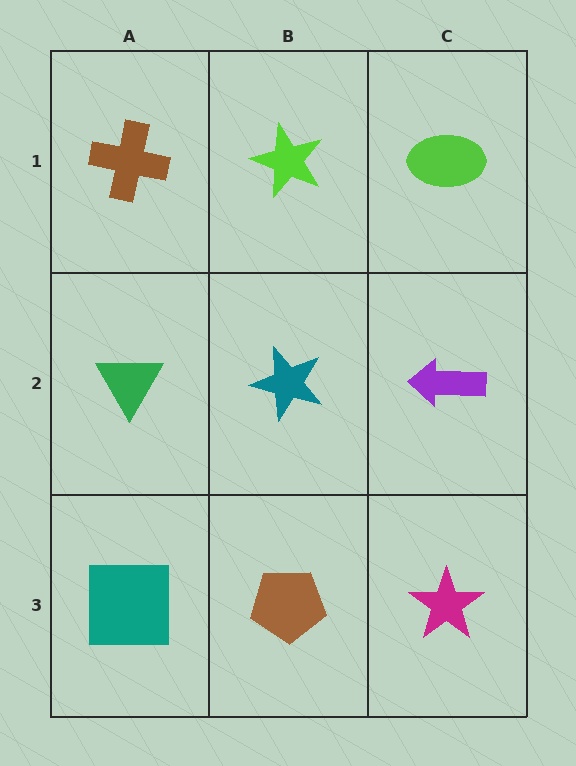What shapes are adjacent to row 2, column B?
A lime star (row 1, column B), a brown pentagon (row 3, column B), a green triangle (row 2, column A), a purple arrow (row 2, column C).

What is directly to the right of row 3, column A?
A brown pentagon.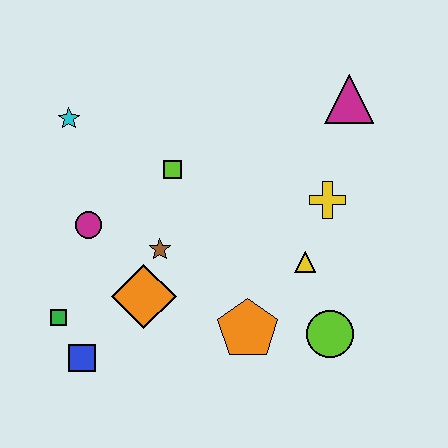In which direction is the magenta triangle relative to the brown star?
The magenta triangle is to the right of the brown star.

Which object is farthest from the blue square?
The magenta triangle is farthest from the blue square.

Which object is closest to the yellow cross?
The yellow triangle is closest to the yellow cross.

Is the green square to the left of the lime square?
Yes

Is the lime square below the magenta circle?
No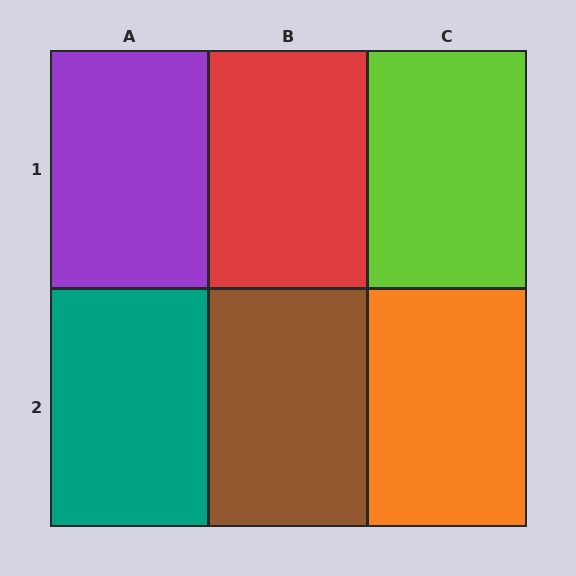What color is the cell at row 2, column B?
Brown.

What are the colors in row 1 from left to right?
Purple, red, lime.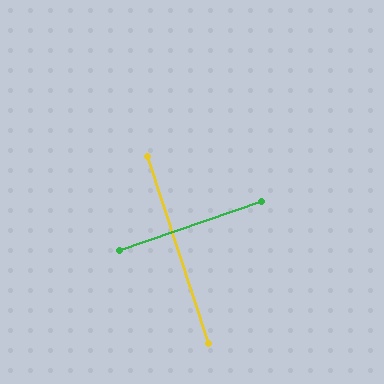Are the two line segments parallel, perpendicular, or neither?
Perpendicular — they meet at approximately 89°.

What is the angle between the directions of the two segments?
Approximately 89 degrees.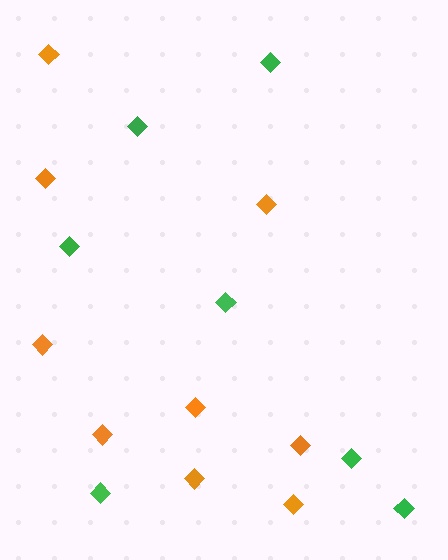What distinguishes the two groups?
There are 2 groups: one group of orange diamonds (9) and one group of green diamonds (7).